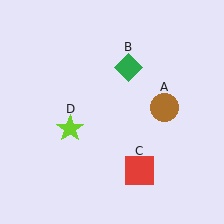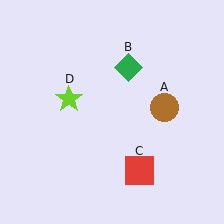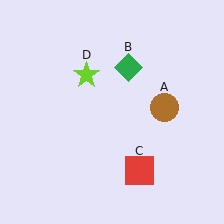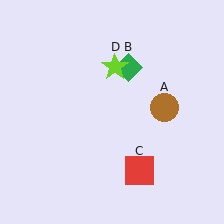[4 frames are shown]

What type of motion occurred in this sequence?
The lime star (object D) rotated clockwise around the center of the scene.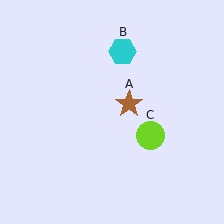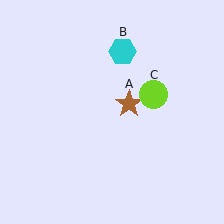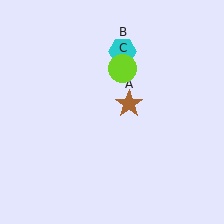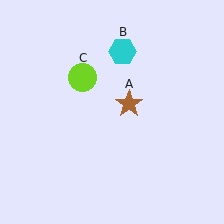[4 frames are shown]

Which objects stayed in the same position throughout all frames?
Brown star (object A) and cyan hexagon (object B) remained stationary.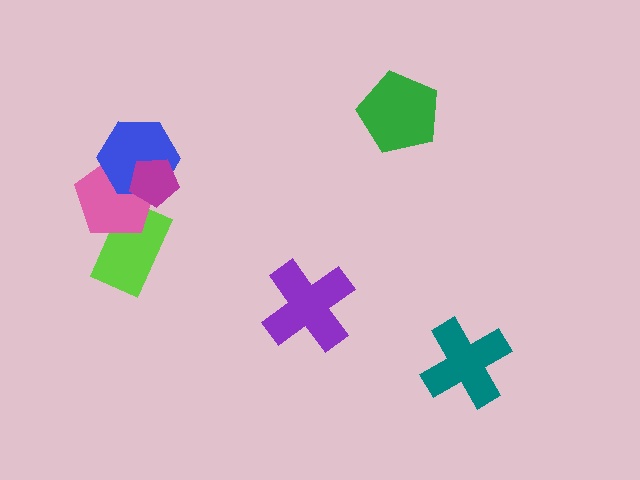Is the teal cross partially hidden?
No, no other shape covers it.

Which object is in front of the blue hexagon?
The magenta pentagon is in front of the blue hexagon.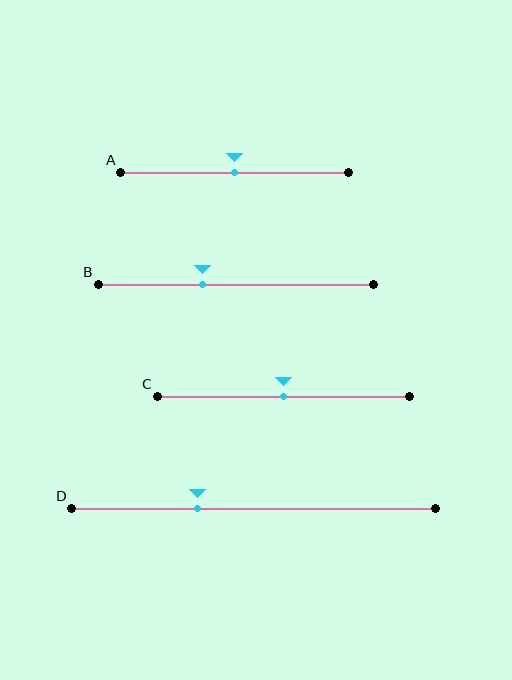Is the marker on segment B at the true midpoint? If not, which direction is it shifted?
No, the marker on segment B is shifted to the left by about 12% of the segment length.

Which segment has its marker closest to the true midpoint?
Segment A has its marker closest to the true midpoint.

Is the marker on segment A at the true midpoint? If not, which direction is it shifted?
Yes, the marker on segment A is at the true midpoint.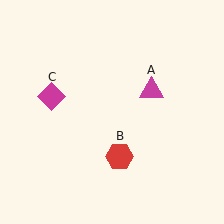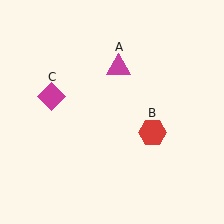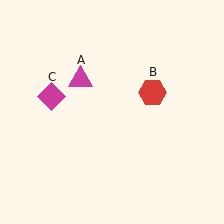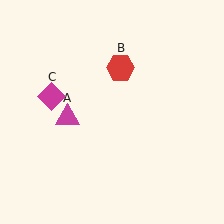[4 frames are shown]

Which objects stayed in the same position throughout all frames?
Magenta diamond (object C) remained stationary.